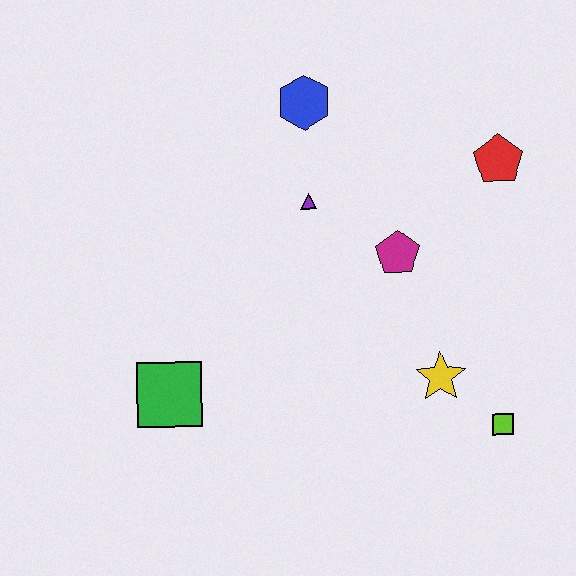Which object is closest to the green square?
The purple triangle is closest to the green square.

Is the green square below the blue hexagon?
Yes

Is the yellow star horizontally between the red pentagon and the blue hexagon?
Yes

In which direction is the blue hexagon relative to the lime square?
The blue hexagon is above the lime square.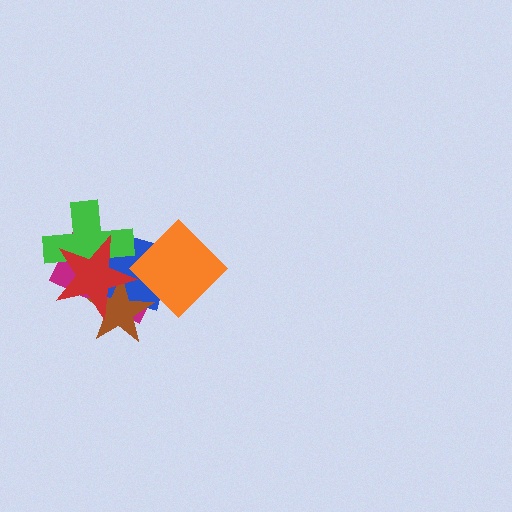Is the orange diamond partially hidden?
No, no other shape covers it.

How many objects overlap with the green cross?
4 objects overlap with the green cross.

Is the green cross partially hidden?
Yes, it is partially covered by another shape.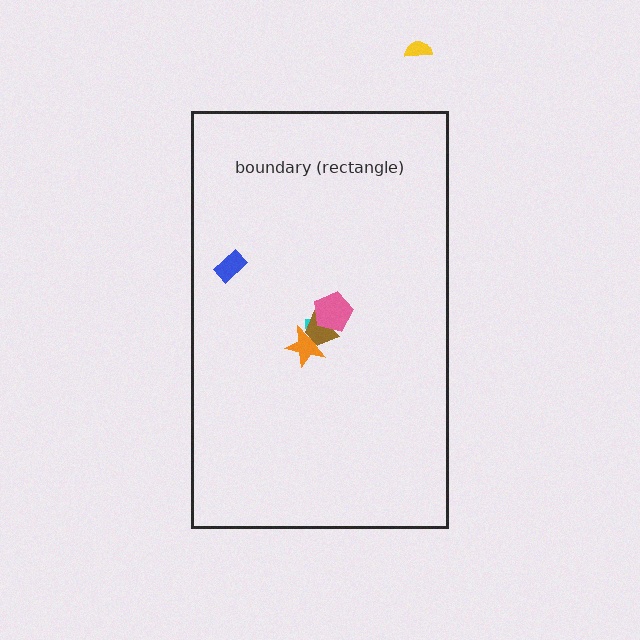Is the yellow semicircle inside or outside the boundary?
Outside.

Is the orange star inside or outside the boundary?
Inside.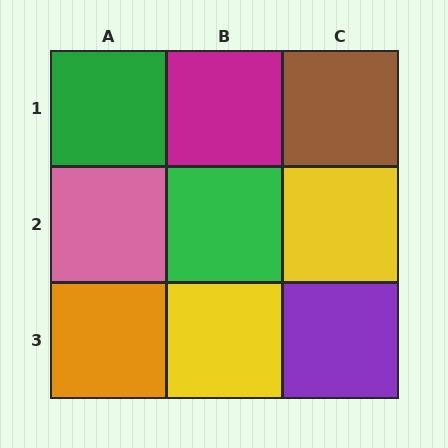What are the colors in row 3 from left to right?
Orange, yellow, purple.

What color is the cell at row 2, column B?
Green.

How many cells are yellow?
2 cells are yellow.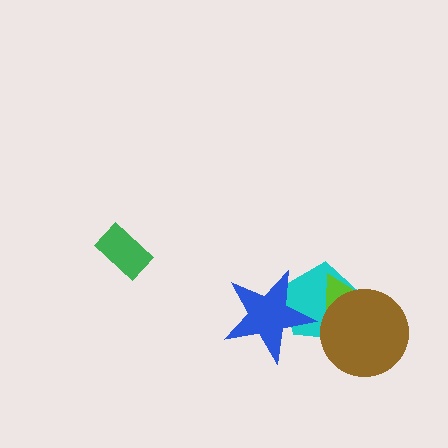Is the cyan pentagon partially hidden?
Yes, it is partially covered by another shape.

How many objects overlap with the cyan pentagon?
3 objects overlap with the cyan pentagon.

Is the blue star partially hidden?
No, no other shape covers it.